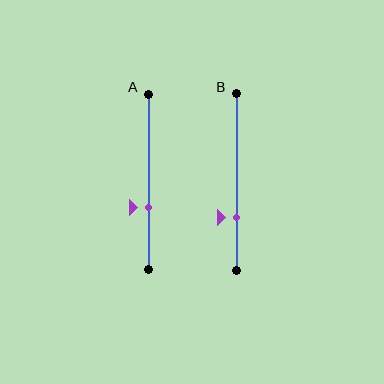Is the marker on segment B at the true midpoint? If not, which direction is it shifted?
No, the marker on segment B is shifted downward by about 20% of the segment length.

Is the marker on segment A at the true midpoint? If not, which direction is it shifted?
No, the marker on segment A is shifted downward by about 15% of the segment length.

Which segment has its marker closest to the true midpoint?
Segment A has its marker closest to the true midpoint.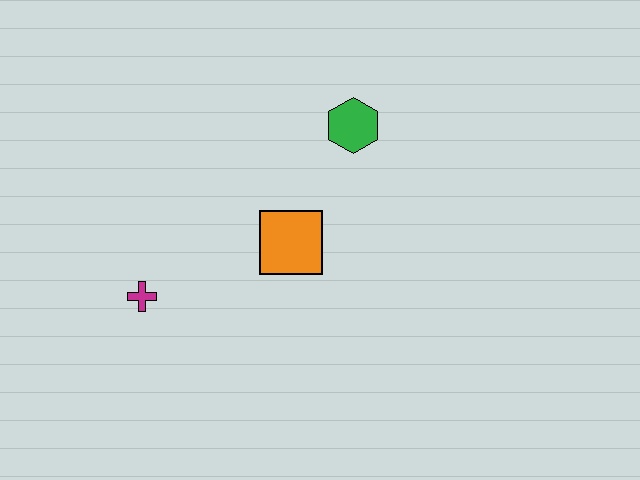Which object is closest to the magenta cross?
The orange square is closest to the magenta cross.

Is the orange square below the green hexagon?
Yes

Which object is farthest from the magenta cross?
The green hexagon is farthest from the magenta cross.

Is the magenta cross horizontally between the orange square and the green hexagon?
No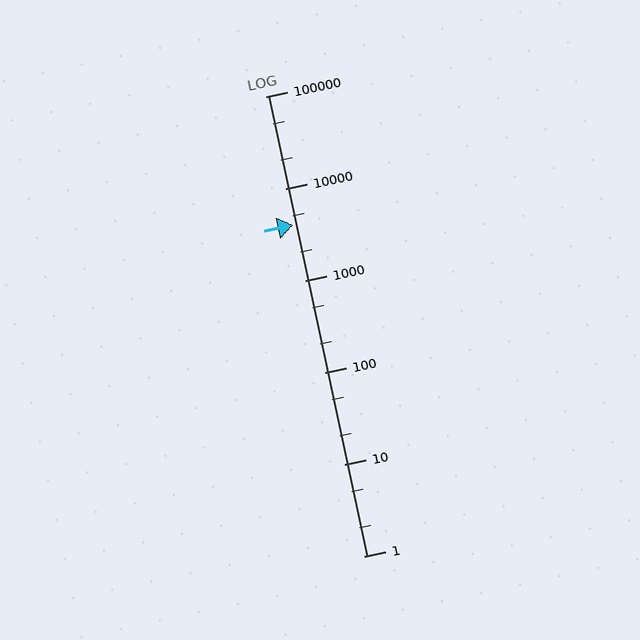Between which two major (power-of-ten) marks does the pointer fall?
The pointer is between 1000 and 10000.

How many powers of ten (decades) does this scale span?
The scale spans 5 decades, from 1 to 100000.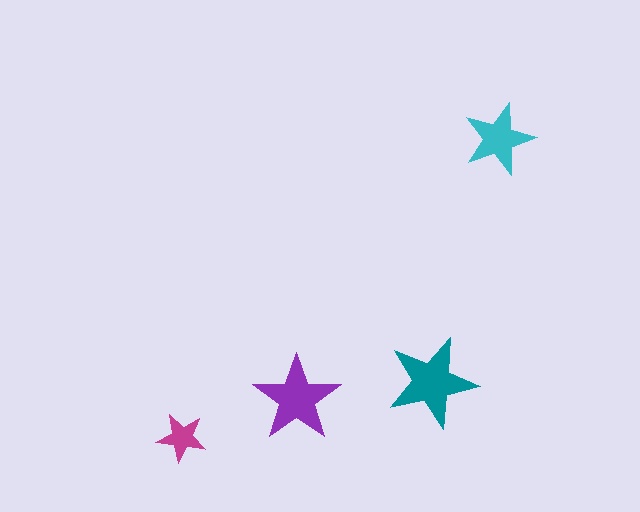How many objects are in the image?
There are 4 objects in the image.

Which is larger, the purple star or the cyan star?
The purple one.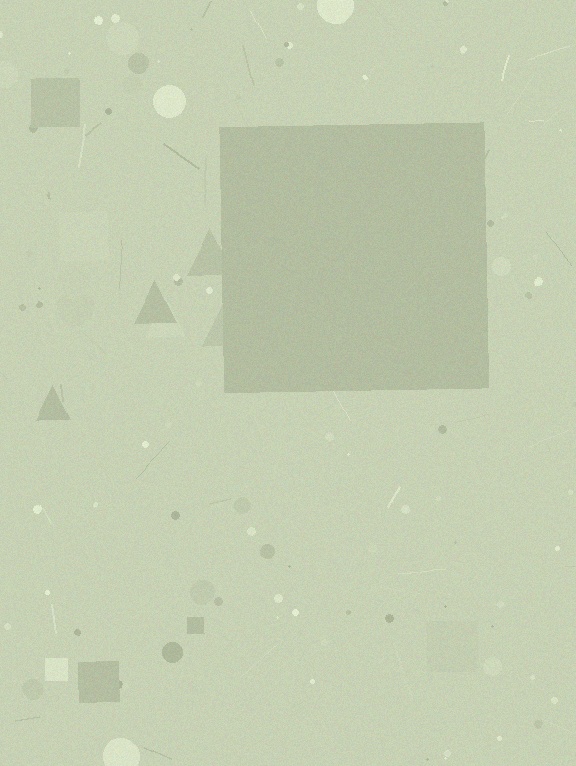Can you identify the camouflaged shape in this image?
The camouflaged shape is a square.